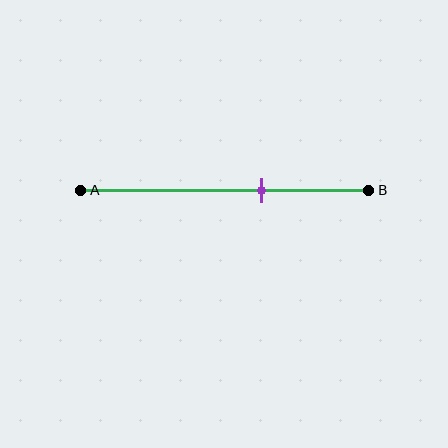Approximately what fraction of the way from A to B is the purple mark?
The purple mark is approximately 65% of the way from A to B.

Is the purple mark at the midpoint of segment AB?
No, the mark is at about 65% from A, not at the 50% midpoint.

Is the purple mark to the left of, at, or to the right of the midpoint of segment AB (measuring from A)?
The purple mark is to the right of the midpoint of segment AB.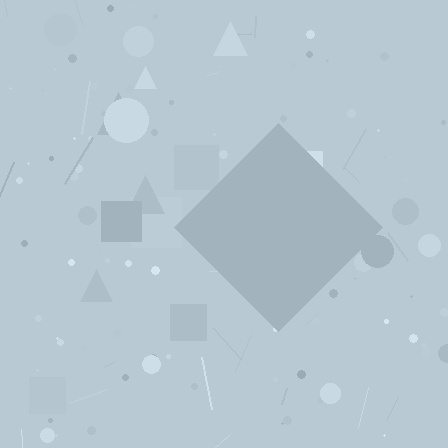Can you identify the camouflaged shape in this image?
The camouflaged shape is a diamond.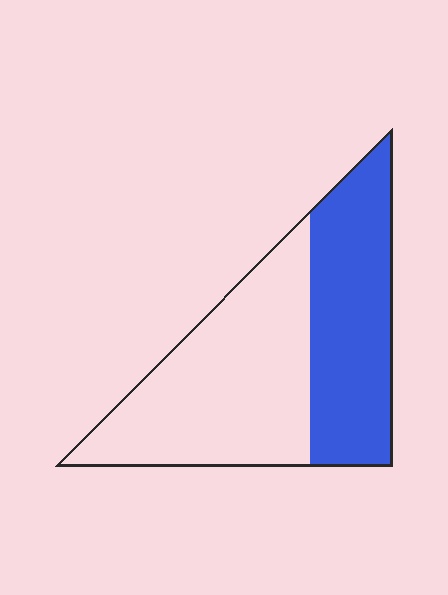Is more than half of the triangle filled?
No.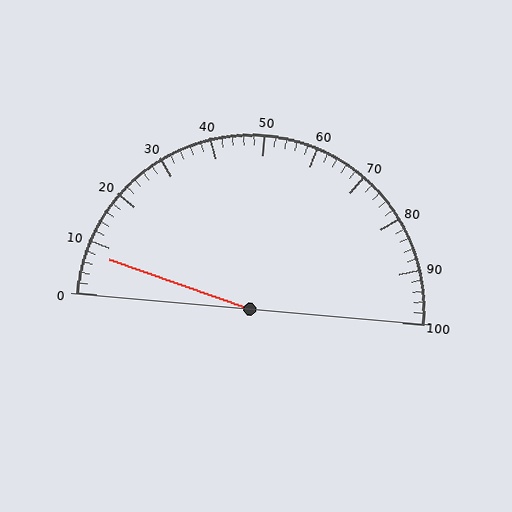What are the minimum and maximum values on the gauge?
The gauge ranges from 0 to 100.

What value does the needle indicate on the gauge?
The needle indicates approximately 8.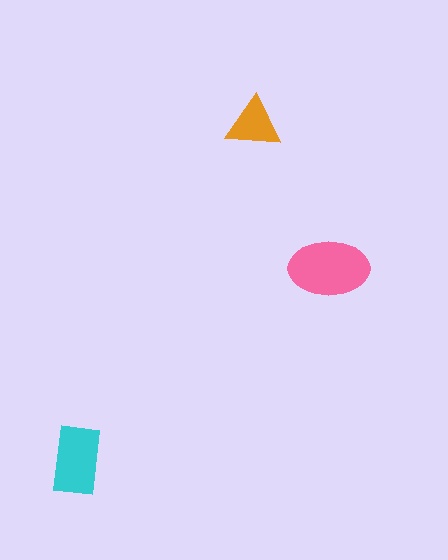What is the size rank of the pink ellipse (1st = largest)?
1st.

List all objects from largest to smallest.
The pink ellipse, the cyan rectangle, the orange triangle.